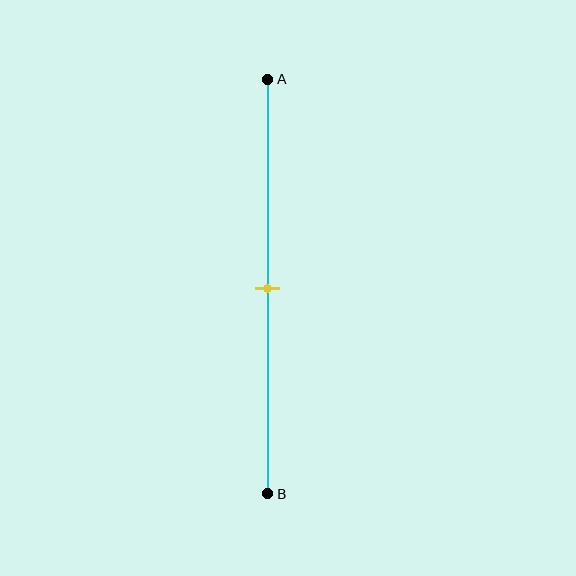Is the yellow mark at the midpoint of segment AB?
Yes, the mark is approximately at the midpoint.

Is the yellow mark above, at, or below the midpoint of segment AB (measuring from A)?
The yellow mark is approximately at the midpoint of segment AB.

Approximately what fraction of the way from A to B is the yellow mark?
The yellow mark is approximately 50% of the way from A to B.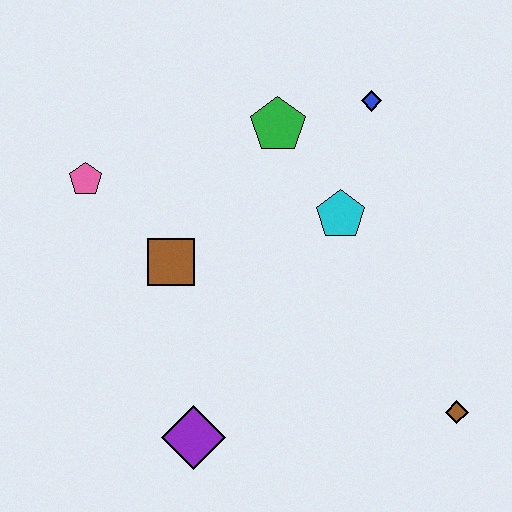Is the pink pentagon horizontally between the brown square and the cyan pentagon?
No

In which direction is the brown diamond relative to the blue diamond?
The brown diamond is below the blue diamond.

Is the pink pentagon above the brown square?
Yes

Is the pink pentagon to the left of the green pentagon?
Yes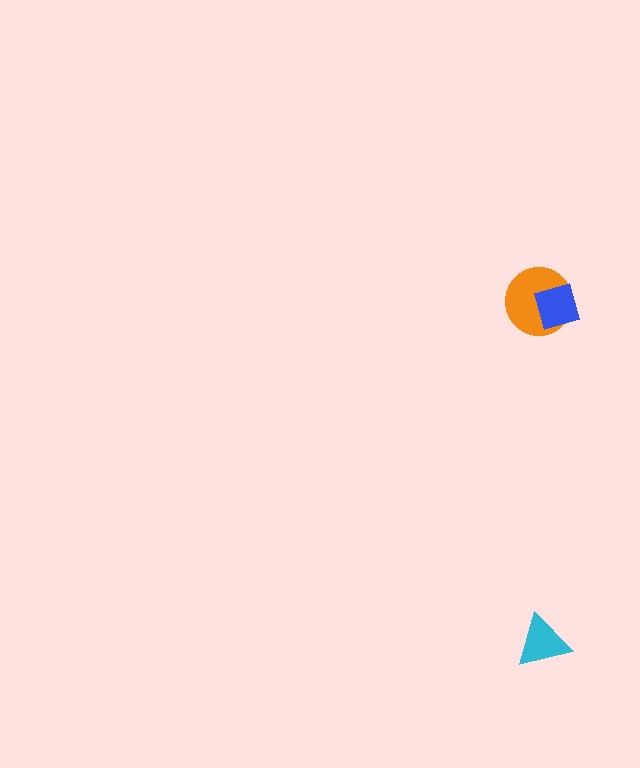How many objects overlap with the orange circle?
1 object overlaps with the orange circle.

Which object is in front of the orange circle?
The blue diamond is in front of the orange circle.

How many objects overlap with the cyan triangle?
0 objects overlap with the cyan triangle.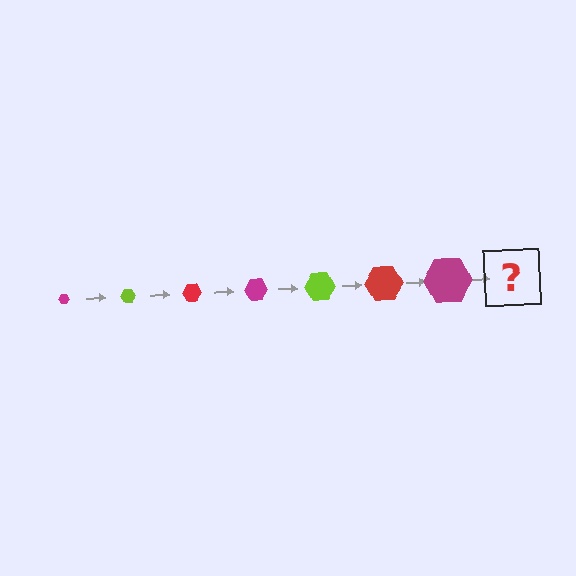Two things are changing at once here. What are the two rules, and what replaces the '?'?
The two rules are that the hexagon grows larger each step and the color cycles through magenta, lime, and red. The '?' should be a lime hexagon, larger than the previous one.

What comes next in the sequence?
The next element should be a lime hexagon, larger than the previous one.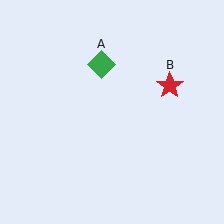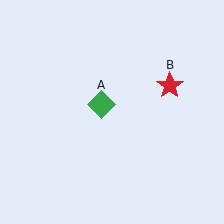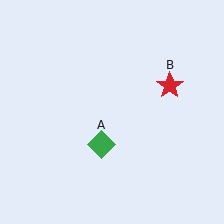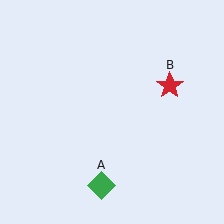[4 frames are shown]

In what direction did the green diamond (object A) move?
The green diamond (object A) moved down.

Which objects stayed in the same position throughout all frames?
Red star (object B) remained stationary.